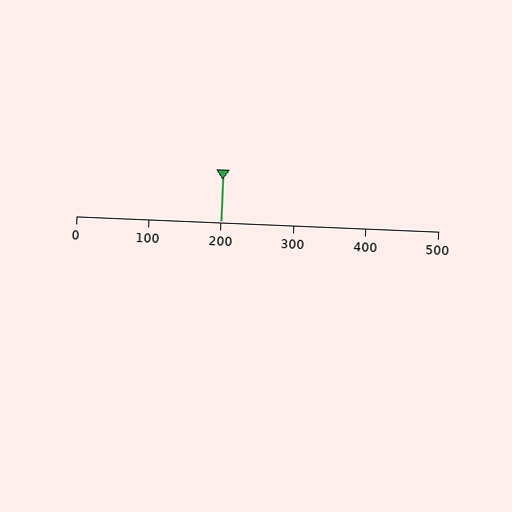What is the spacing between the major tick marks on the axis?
The major ticks are spaced 100 apart.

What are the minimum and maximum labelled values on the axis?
The axis runs from 0 to 500.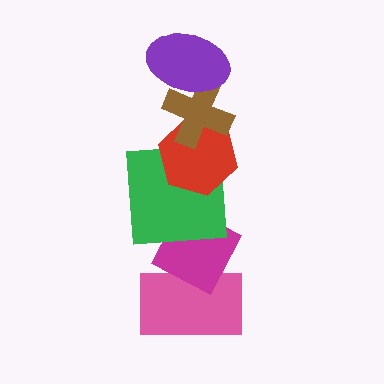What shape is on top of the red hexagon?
The brown cross is on top of the red hexagon.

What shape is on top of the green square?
The red hexagon is on top of the green square.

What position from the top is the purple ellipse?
The purple ellipse is 1st from the top.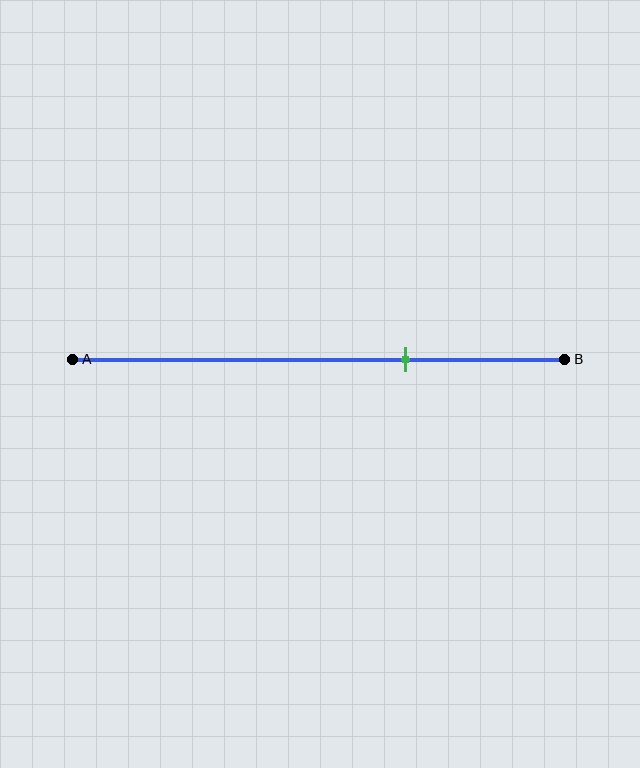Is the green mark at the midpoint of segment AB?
No, the mark is at about 70% from A, not at the 50% midpoint.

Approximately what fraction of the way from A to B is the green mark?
The green mark is approximately 70% of the way from A to B.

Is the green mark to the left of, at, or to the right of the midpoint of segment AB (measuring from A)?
The green mark is to the right of the midpoint of segment AB.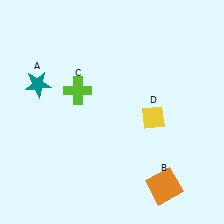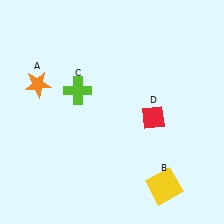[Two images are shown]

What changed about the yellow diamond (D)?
In Image 1, D is yellow. In Image 2, it changed to red.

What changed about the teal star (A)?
In Image 1, A is teal. In Image 2, it changed to orange.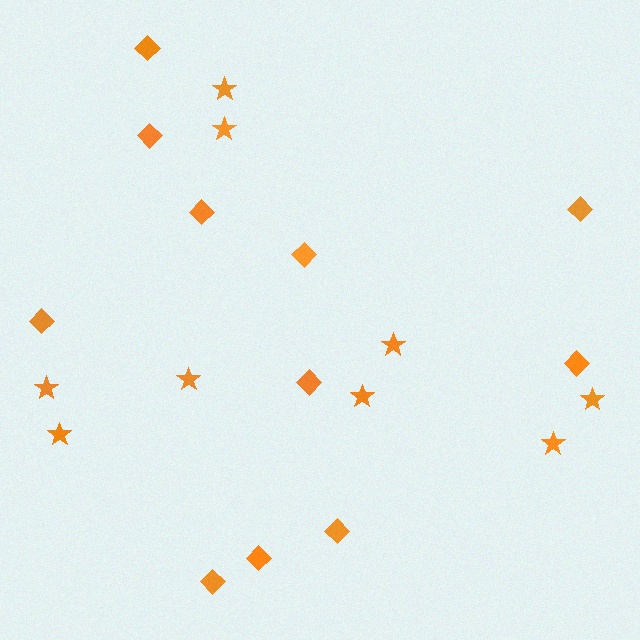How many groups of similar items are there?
There are 2 groups: one group of diamonds (11) and one group of stars (9).